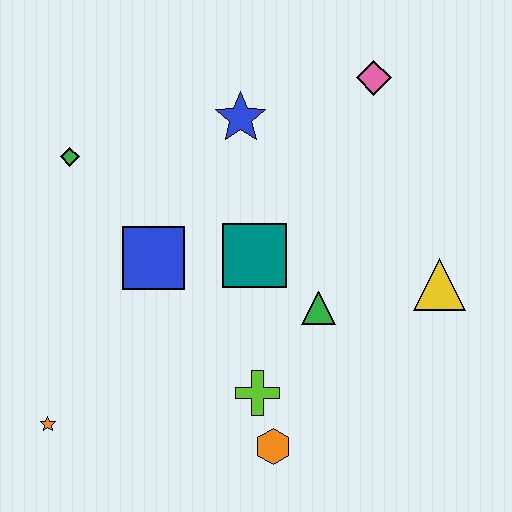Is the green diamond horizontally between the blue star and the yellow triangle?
No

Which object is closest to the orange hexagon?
The lime cross is closest to the orange hexagon.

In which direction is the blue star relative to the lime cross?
The blue star is above the lime cross.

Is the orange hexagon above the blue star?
No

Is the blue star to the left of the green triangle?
Yes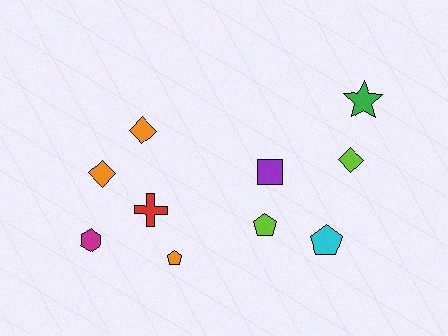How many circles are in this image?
There are no circles.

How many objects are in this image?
There are 10 objects.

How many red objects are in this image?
There is 1 red object.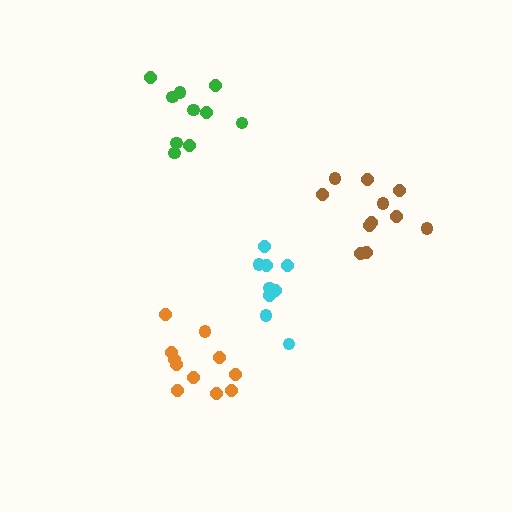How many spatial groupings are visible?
There are 4 spatial groupings.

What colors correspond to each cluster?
The clusters are colored: orange, cyan, brown, green.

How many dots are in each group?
Group 1: 11 dots, Group 2: 9 dots, Group 3: 11 dots, Group 4: 10 dots (41 total).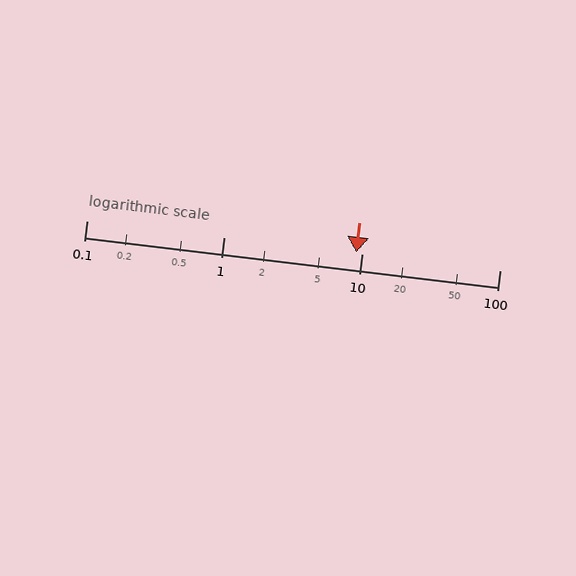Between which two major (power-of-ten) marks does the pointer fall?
The pointer is between 1 and 10.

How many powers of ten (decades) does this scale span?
The scale spans 3 decades, from 0.1 to 100.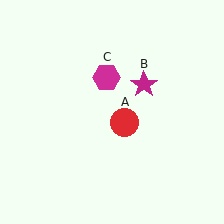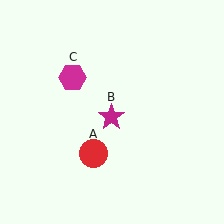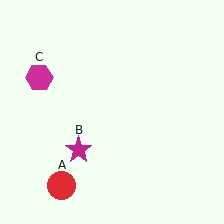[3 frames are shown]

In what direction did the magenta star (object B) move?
The magenta star (object B) moved down and to the left.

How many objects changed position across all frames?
3 objects changed position: red circle (object A), magenta star (object B), magenta hexagon (object C).